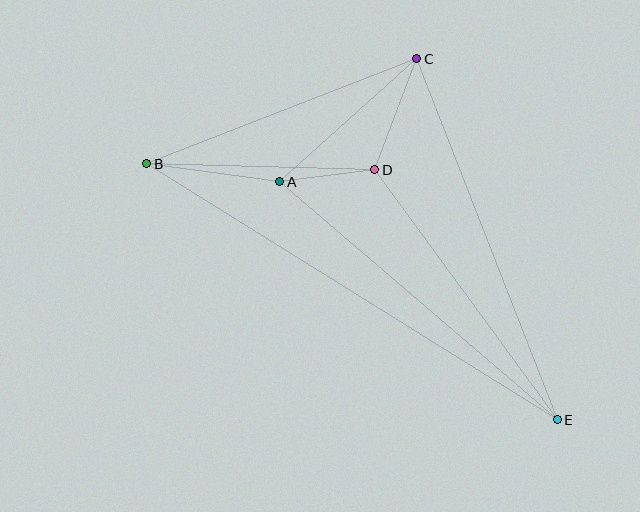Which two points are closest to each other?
Points A and D are closest to each other.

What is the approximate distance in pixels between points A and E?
The distance between A and E is approximately 366 pixels.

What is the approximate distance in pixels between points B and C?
The distance between B and C is approximately 290 pixels.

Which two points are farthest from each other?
Points B and E are farthest from each other.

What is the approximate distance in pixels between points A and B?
The distance between A and B is approximately 134 pixels.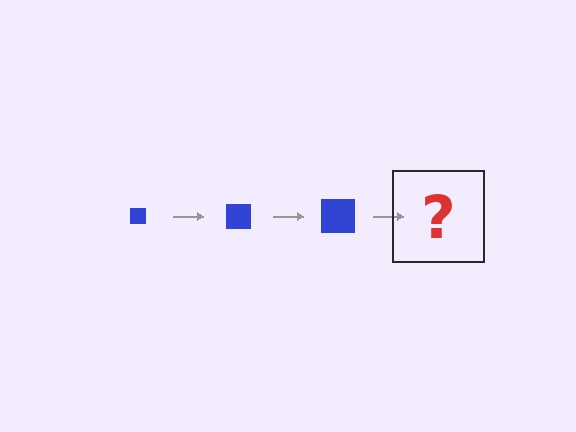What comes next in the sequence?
The next element should be a blue square, larger than the previous one.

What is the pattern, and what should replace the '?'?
The pattern is that the square gets progressively larger each step. The '?' should be a blue square, larger than the previous one.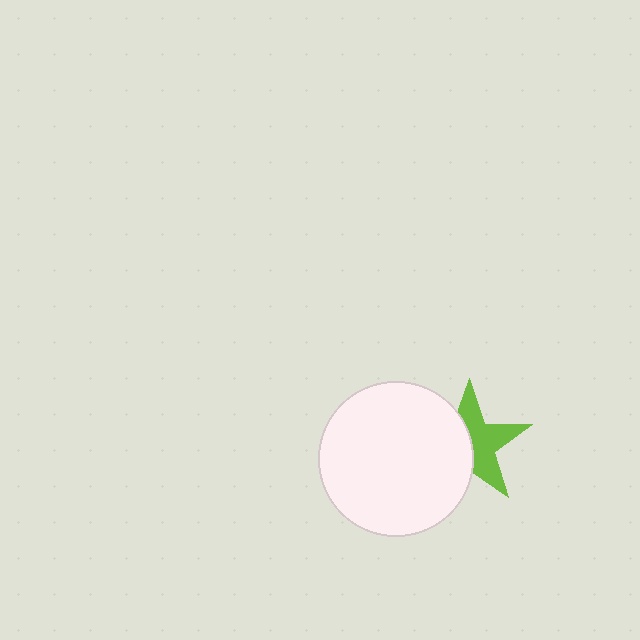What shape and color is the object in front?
The object in front is a white circle.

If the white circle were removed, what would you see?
You would see the complete lime star.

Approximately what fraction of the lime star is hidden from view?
Roughly 47% of the lime star is hidden behind the white circle.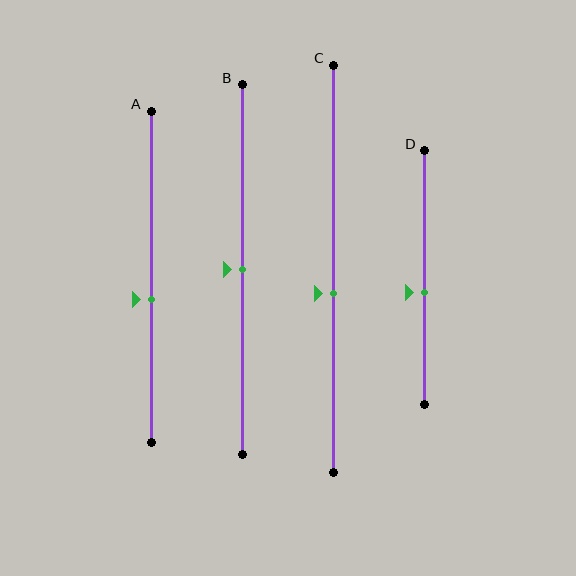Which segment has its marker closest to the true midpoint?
Segment B has its marker closest to the true midpoint.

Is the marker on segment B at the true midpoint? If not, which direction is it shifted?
Yes, the marker on segment B is at the true midpoint.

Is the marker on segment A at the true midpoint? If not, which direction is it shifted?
No, the marker on segment A is shifted downward by about 7% of the segment length.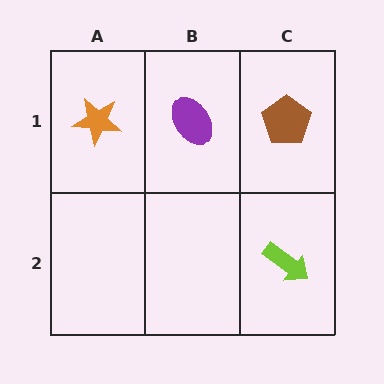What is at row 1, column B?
A purple ellipse.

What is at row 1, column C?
A brown pentagon.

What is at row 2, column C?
A lime arrow.